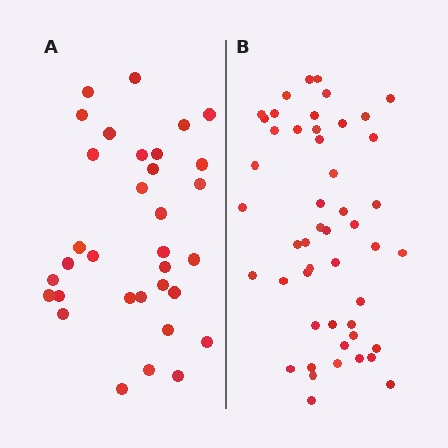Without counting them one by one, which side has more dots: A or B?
Region B (the right region) has more dots.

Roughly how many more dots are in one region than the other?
Region B has approximately 15 more dots than region A.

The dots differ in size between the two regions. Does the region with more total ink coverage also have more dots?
No. Region A has more total ink coverage because its dots are larger, but region B actually contains more individual dots. Total area can be misleading — the number of items is what matters here.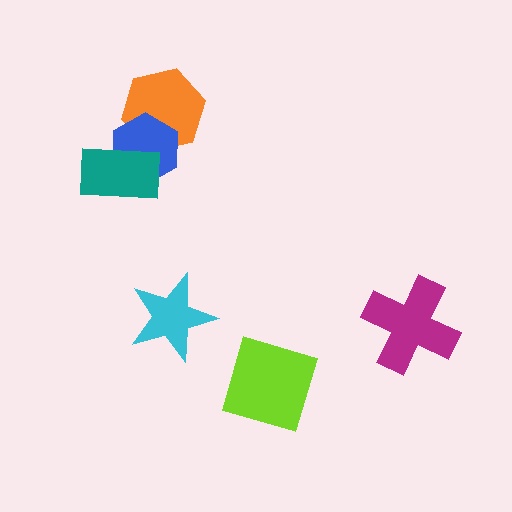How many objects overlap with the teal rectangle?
1 object overlaps with the teal rectangle.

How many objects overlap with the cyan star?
0 objects overlap with the cyan star.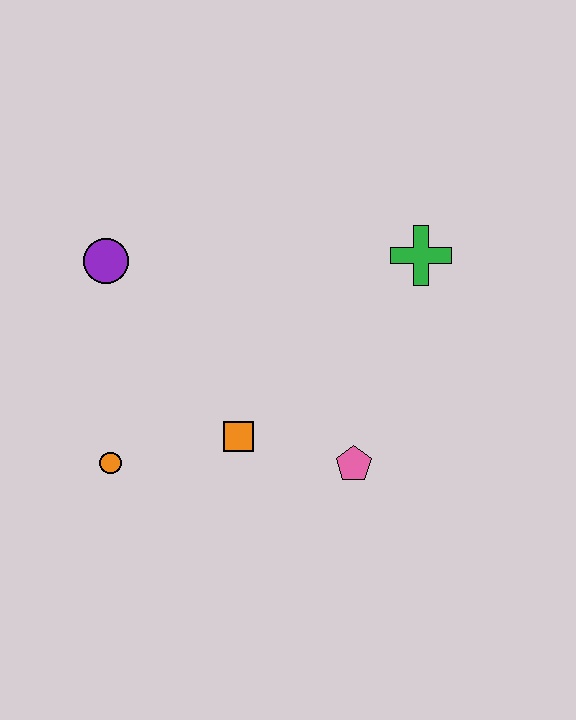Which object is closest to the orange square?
The pink pentagon is closest to the orange square.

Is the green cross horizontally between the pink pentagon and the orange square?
No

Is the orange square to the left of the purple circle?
No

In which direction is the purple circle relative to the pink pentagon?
The purple circle is to the left of the pink pentagon.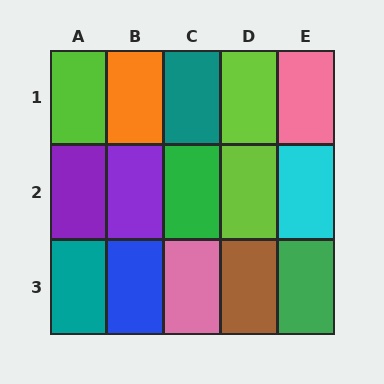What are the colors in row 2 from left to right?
Purple, purple, green, lime, cyan.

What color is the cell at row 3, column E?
Green.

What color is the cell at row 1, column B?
Orange.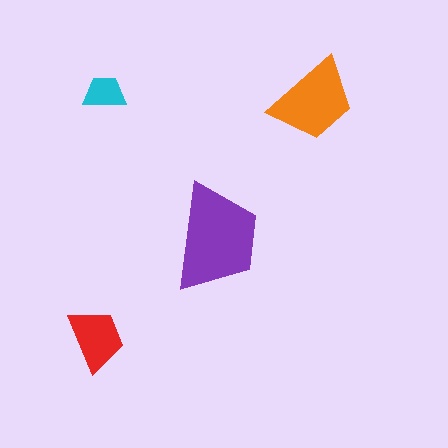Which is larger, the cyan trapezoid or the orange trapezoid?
The orange one.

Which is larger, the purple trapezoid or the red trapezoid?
The purple one.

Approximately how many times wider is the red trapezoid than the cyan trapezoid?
About 1.5 times wider.